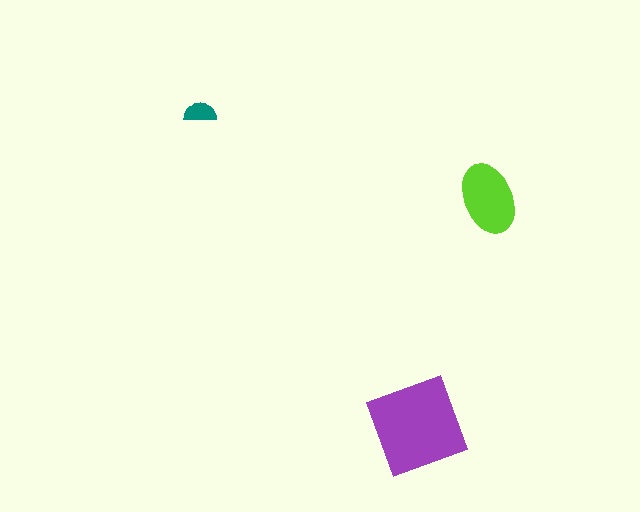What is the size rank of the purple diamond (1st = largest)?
1st.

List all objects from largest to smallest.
The purple diamond, the lime ellipse, the teal semicircle.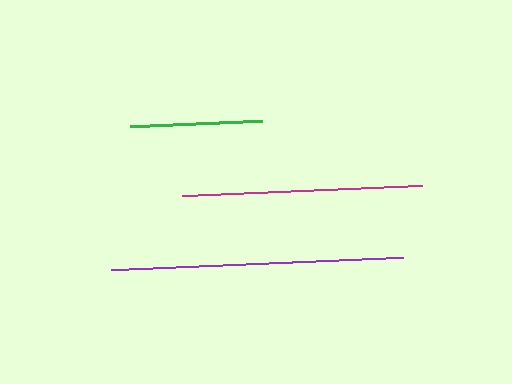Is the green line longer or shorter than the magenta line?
The magenta line is longer than the green line.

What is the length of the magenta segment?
The magenta segment is approximately 240 pixels long.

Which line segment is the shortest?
The green line is the shortest at approximately 131 pixels.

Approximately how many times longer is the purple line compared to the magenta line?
The purple line is approximately 1.2 times the length of the magenta line.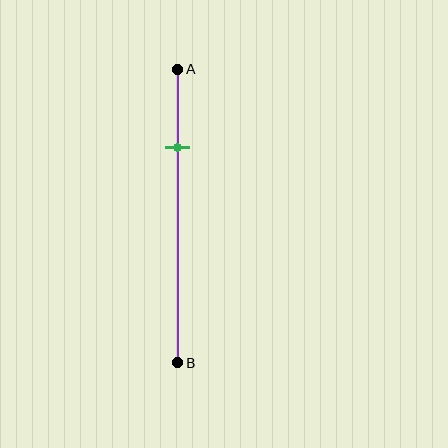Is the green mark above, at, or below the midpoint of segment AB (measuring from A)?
The green mark is above the midpoint of segment AB.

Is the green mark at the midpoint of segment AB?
No, the mark is at about 25% from A, not at the 50% midpoint.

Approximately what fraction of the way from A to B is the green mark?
The green mark is approximately 25% of the way from A to B.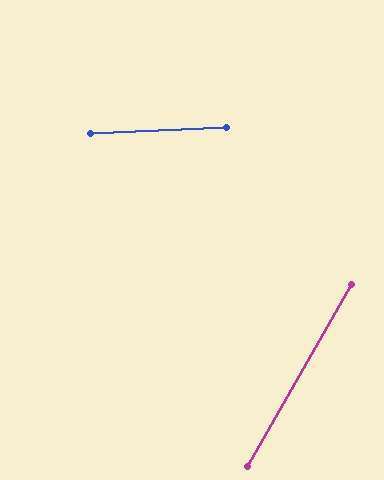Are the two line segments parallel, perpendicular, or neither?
Neither parallel nor perpendicular — they differ by about 58°.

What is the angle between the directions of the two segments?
Approximately 58 degrees.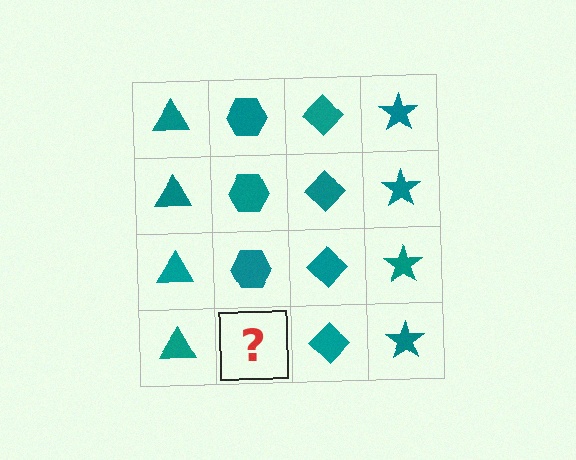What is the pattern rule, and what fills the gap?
The rule is that each column has a consistent shape. The gap should be filled with a teal hexagon.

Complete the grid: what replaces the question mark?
The question mark should be replaced with a teal hexagon.